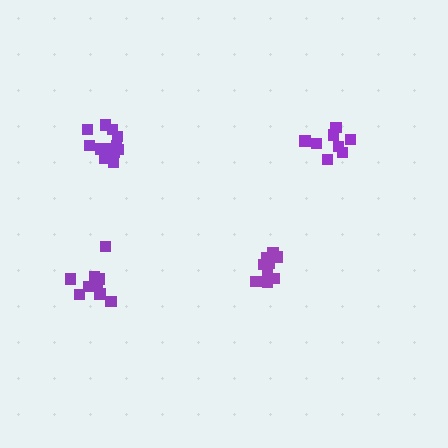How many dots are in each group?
Group 1: 11 dots, Group 2: 10 dots, Group 3: 14 dots, Group 4: 8 dots (43 total).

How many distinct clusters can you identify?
There are 4 distinct clusters.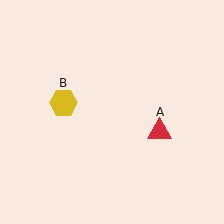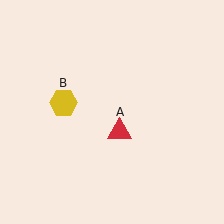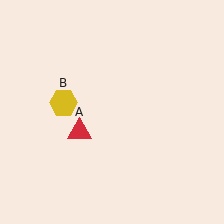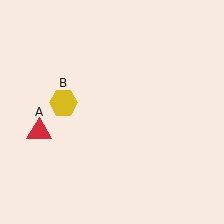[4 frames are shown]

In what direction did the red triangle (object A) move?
The red triangle (object A) moved left.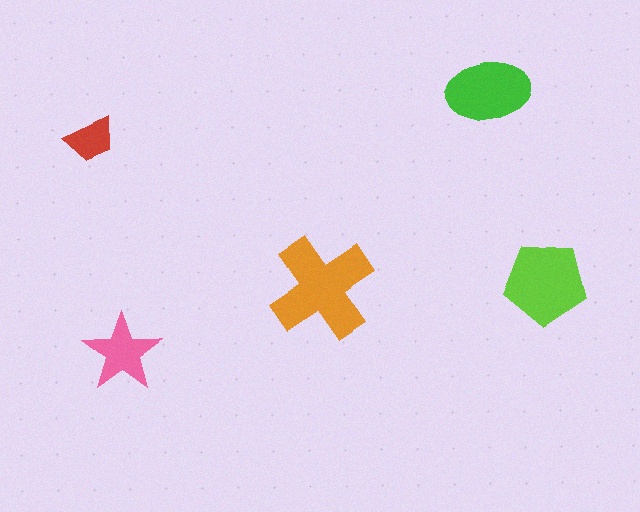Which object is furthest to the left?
The red trapezoid is leftmost.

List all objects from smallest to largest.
The red trapezoid, the pink star, the green ellipse, the lime pentagon, the orange cross.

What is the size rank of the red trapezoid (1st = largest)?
5th.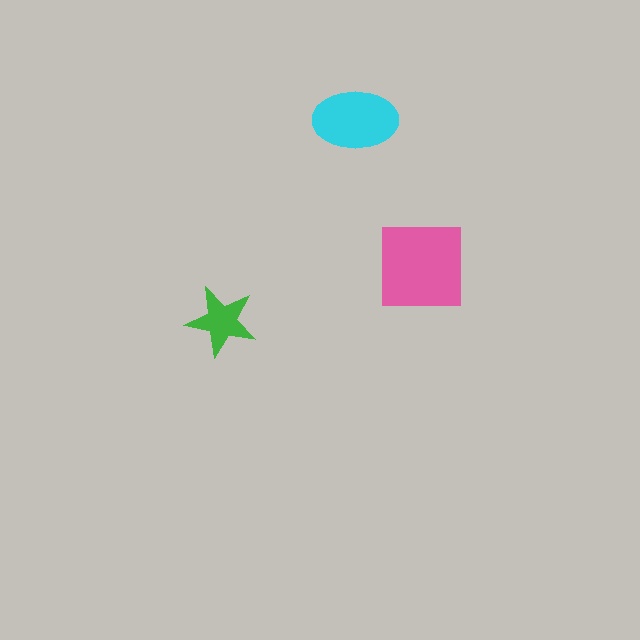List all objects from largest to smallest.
The pink square, the cyan ellipse, the green star.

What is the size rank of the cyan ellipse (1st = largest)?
2nd.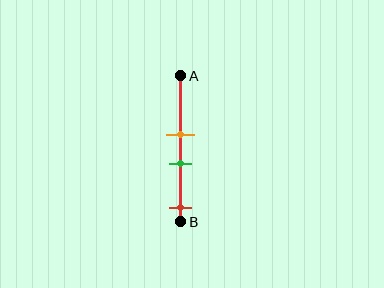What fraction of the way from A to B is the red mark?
The red mark is approximately 90% (0.9) of the way from A to B.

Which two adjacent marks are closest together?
The orange and green marks are the closest adjacent pair.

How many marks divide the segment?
There are 3 marks dividing the segment.